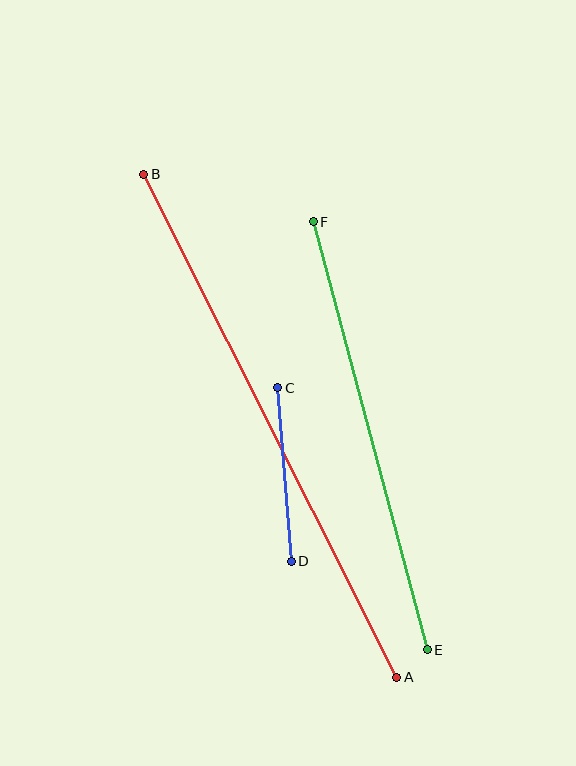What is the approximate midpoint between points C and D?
The midpoint is at approximately (284, 474) pixels.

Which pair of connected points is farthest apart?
Points A and B are farthest apart.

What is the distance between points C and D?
The distance is approximately 174 pixels.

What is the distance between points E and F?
The distance is approximately 443 pixels.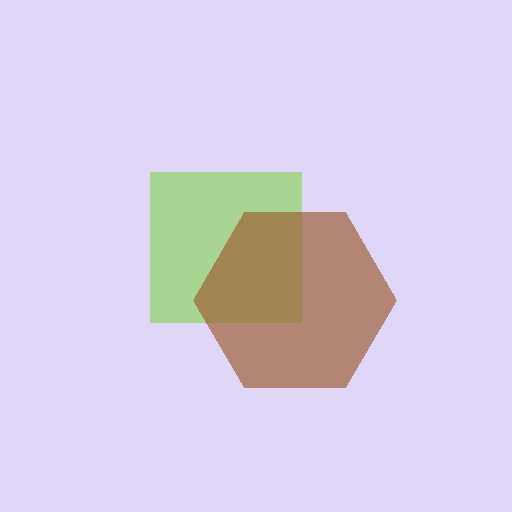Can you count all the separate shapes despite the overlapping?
Yes, there are 2 separate shapes.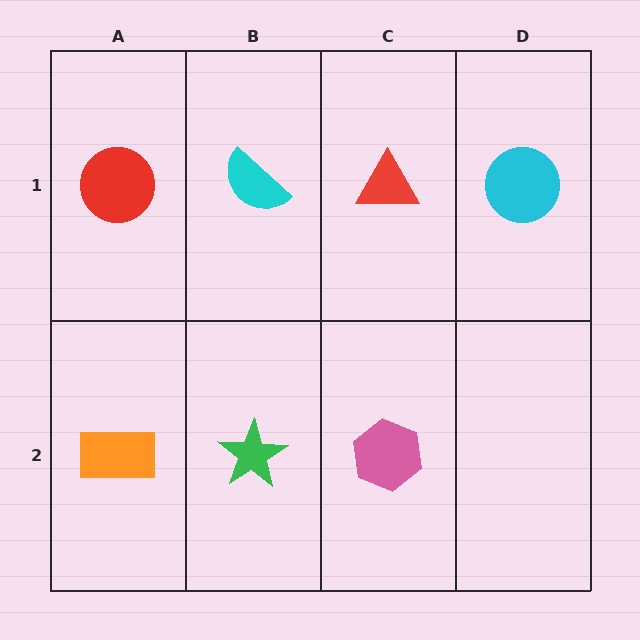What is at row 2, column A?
An orange rectangle.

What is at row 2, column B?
A green star.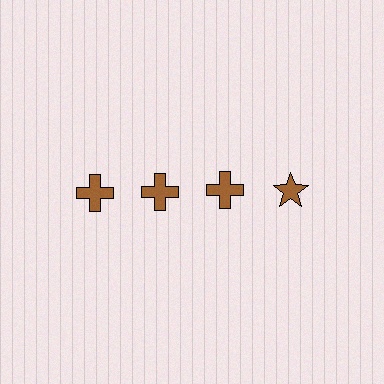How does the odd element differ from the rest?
It has a different shape: star instead of cross.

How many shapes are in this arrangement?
There are 4 shapes arranged in a grid pattern.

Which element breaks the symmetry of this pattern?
The brown star in the top row, second from right column breaks the symmetry. All other shapes are brown crosses.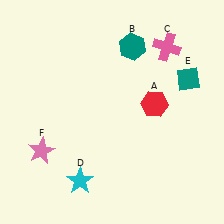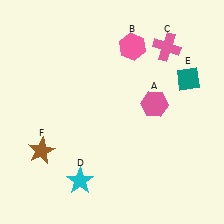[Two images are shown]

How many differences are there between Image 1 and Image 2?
There are 3 differences between the two images.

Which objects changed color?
A changed from red to pink. B changed from teal to pink. F changed from pink to brown.